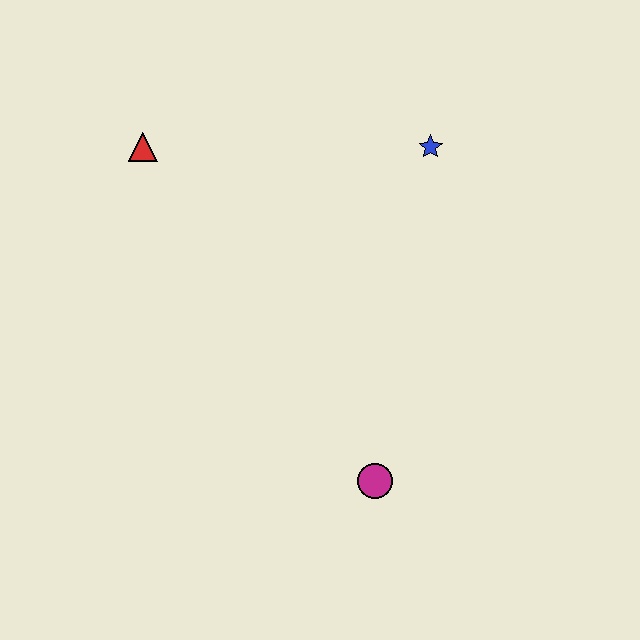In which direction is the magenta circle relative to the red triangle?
The magenta circle is below the red triangle.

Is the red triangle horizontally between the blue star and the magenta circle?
No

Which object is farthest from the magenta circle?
The red triangle is farthest from the magenta circle.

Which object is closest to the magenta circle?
The blue star is closest to the magenta circle.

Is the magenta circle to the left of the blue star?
Yes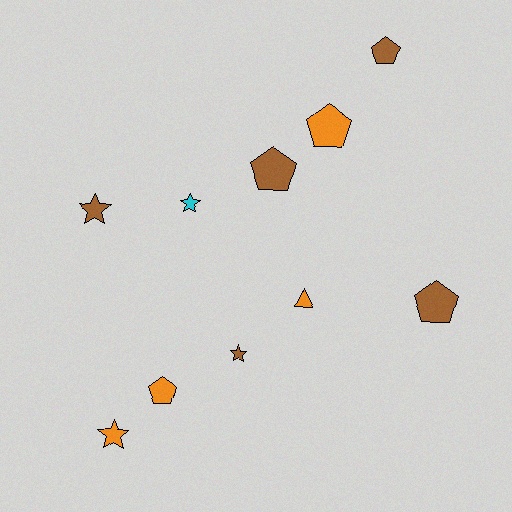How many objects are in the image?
There are 10 objects.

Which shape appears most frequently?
Pentagon, with 5 objects.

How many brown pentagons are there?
There are 3 brown pentagons.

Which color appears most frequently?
Brown, with 5 objects.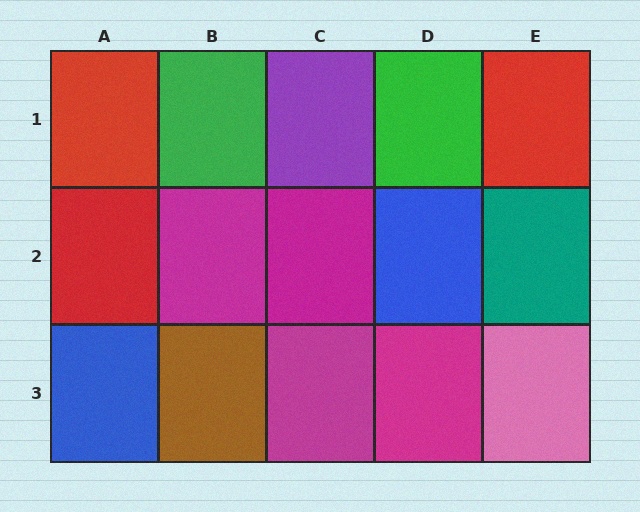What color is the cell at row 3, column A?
Blue.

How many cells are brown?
1 cell is brown.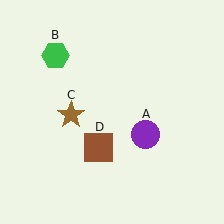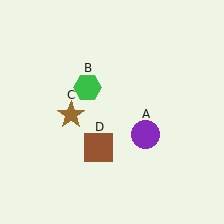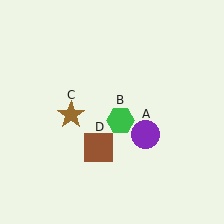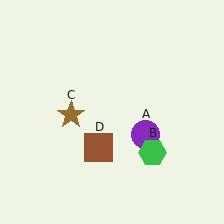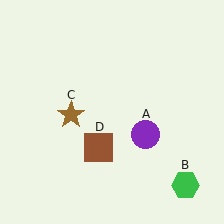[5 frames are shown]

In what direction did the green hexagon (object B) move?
The green hexagon (object B) moved down and to the right.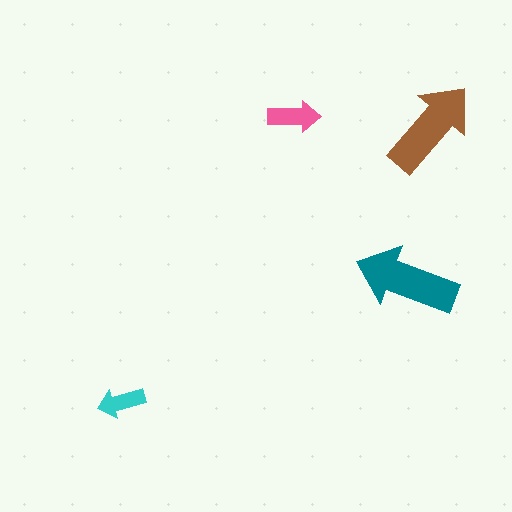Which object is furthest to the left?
The cyan arrow is leftmost.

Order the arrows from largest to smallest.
the teal one, the brown one, the pink one, the cyan one.